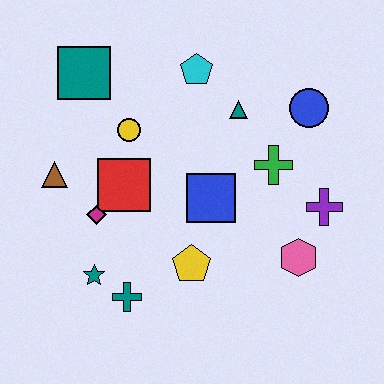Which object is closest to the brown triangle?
The magenta diamond is closest to the brown triangle.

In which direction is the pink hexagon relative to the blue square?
The pink hexagon is to the right of the blue square.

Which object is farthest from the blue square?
The teal square is farthest from the blue square.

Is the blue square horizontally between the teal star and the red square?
No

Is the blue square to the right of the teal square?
Yes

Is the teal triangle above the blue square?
Yes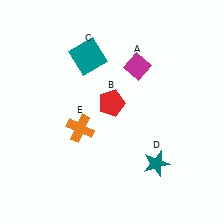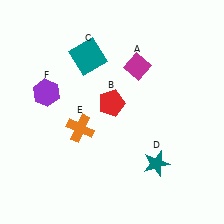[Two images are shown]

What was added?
A purple hexagon (F) was added in Image 2.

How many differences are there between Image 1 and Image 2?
There is 1 difference between the two images.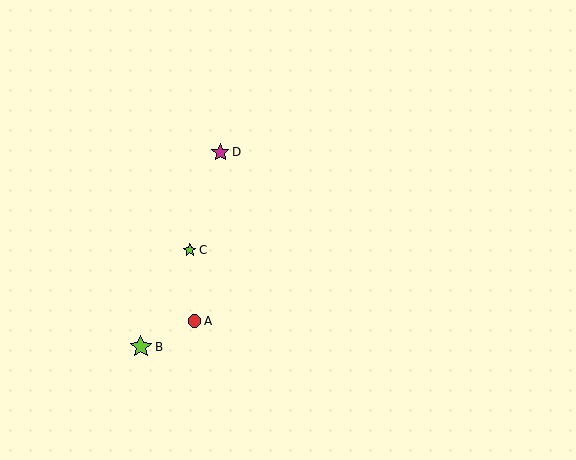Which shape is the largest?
The lime star (labeled B) is the largest.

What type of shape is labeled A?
Shape A is a red circle.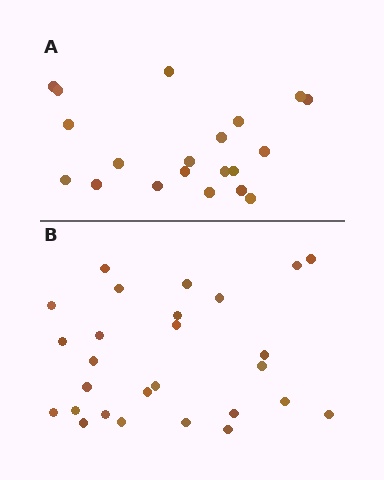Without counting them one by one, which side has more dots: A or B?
Region B (the bottom region) has more dots.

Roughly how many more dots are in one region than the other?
Region B has roughly 8 or so more dots than region A.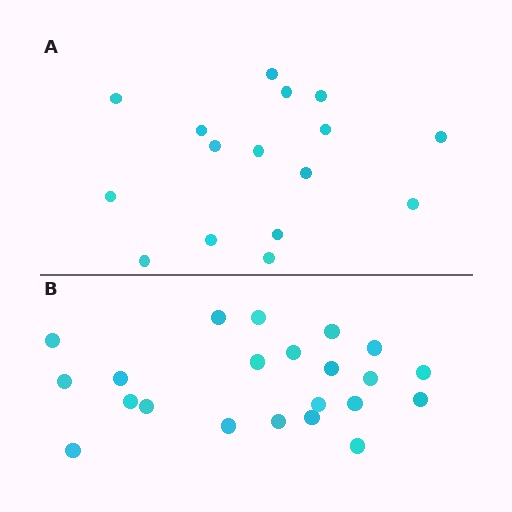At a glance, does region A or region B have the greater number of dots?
Region B (the bottom region) has more dots.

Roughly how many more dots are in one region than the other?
Region B has about 6 more dots than region A.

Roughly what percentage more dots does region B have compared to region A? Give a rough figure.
About 40% more.